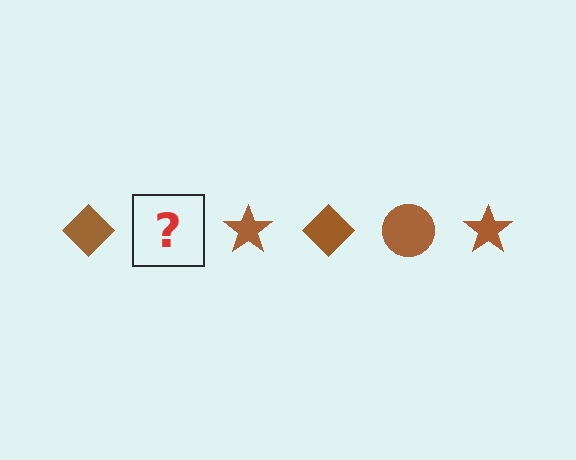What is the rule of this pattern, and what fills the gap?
The rule is that the pattern cycles through diamond, circle, star shapes in brown. The gap should be filled with a brown circle.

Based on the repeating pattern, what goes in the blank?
The blank should be a brown circle.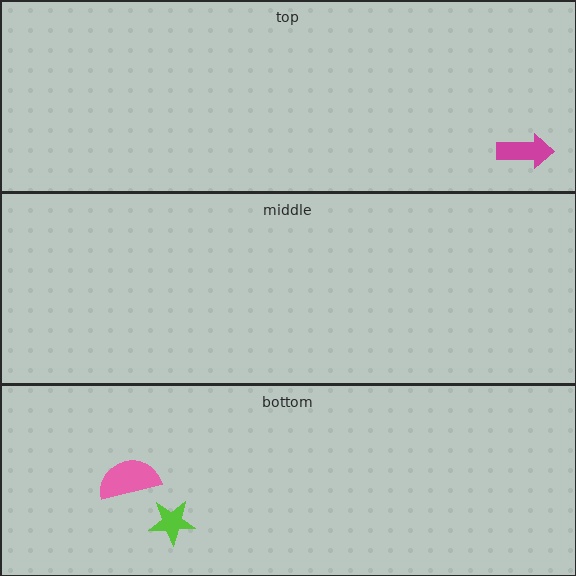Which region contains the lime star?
The bottom region.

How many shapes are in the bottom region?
2.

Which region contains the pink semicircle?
The bottom region.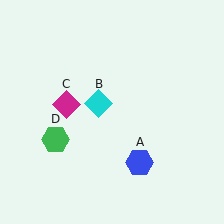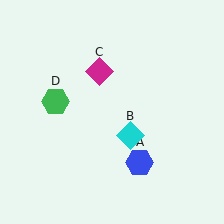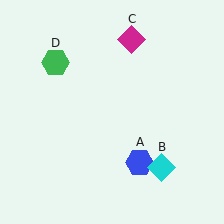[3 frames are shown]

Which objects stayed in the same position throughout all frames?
Blue hexagon (object A) remained stationary.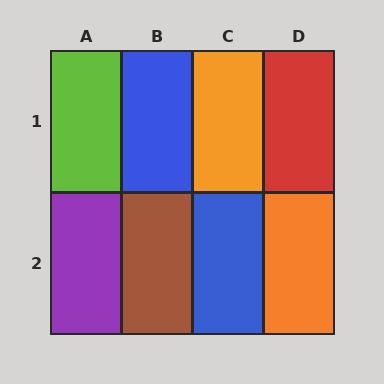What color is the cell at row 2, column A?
Purple.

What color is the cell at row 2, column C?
Blue.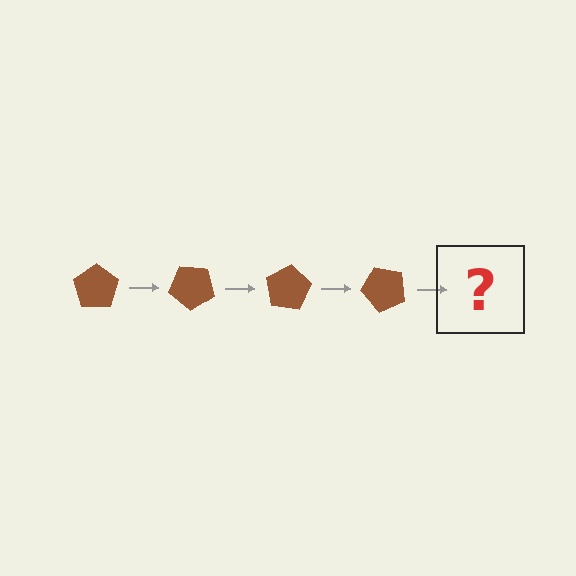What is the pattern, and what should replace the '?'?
The pattern is that the pentagon rotates 40 degrees each step. The '?' should be a brown pentagon rotated 160 degrees.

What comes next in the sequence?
The next element should be a brown pentagon rotated 160 degrees.